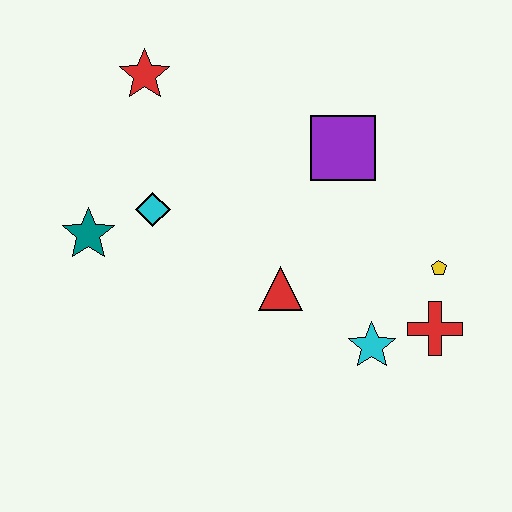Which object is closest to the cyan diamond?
The teal star is closest to the cyan diamond.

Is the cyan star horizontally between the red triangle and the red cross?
Yes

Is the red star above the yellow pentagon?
Yes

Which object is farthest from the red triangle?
The red star is farthest from the red triangle.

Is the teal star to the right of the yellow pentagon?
No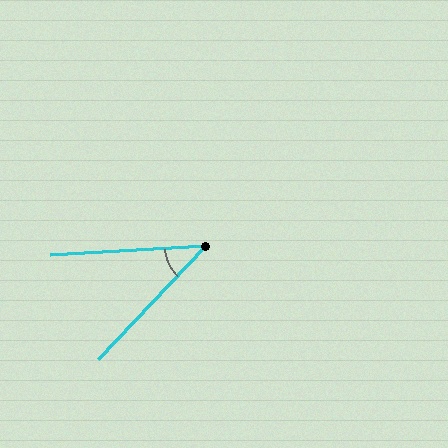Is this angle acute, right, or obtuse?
It is acute.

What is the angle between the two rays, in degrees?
Approximately 44 degrees.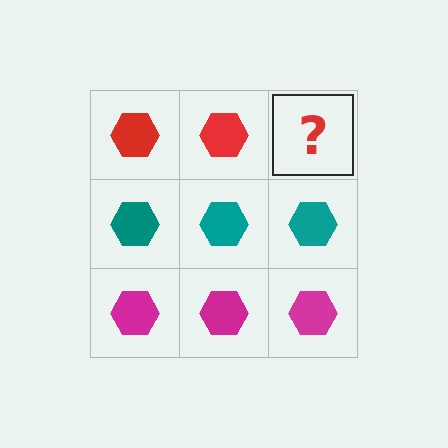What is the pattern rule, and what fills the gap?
The rule is that each row has a consistent color. The gap should be filled with a red hexagon.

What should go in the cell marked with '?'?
The missing cell should contain a red hexagon.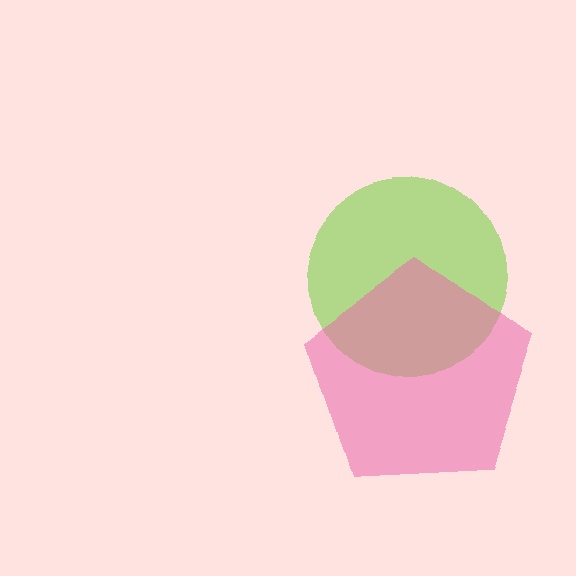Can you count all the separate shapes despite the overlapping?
Yes, there are 2 separate shapes.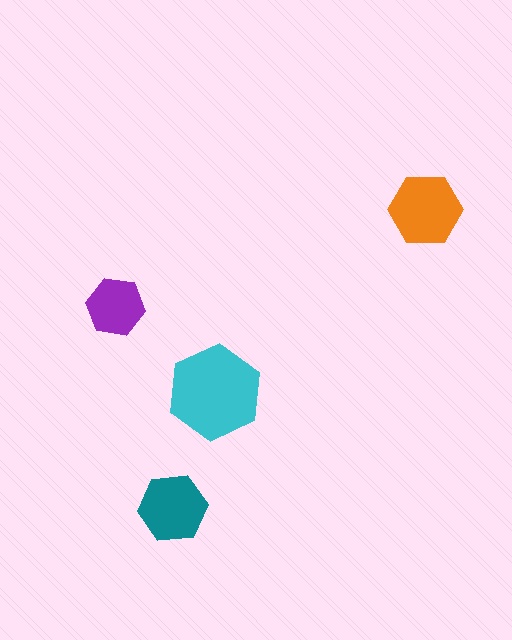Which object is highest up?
The orange hexagon is topmost.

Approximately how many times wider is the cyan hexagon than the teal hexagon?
About 1.5 times wider.